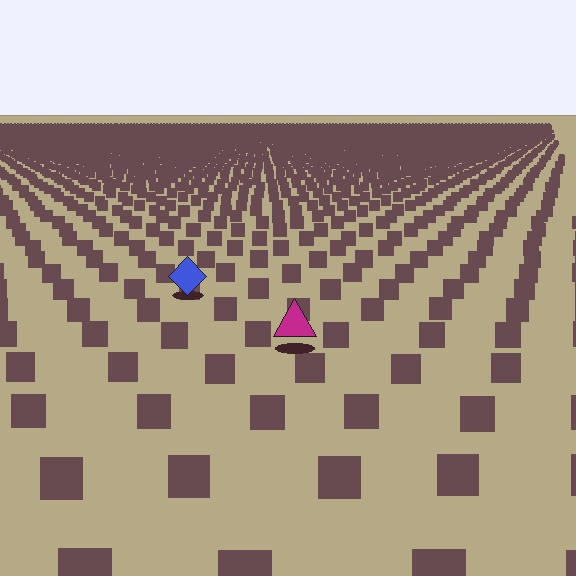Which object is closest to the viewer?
The magenta triangle is closest. The texture marks near it are larger and more spread out.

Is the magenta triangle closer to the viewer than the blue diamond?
Yes. The magenta triangle is closer — you can tell from the texture gradient: the ground texture is coarser near it.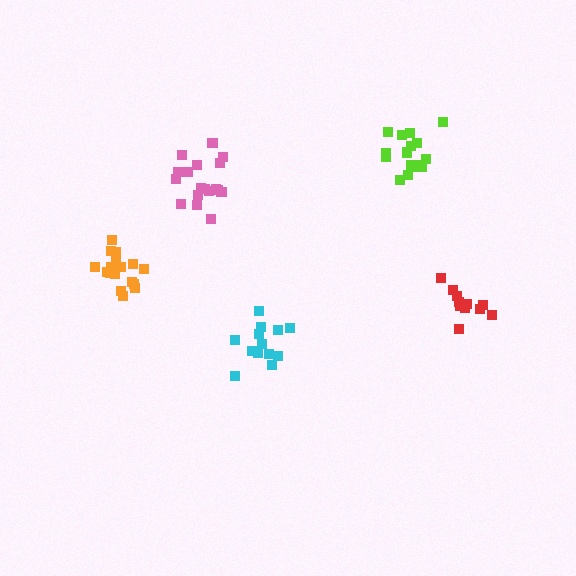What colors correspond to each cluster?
The clusters are colored: cyan, pink, red, orange, lime.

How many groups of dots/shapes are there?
There are 5 groups.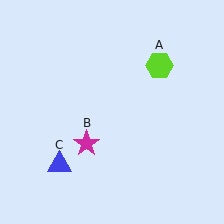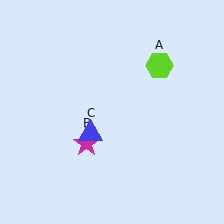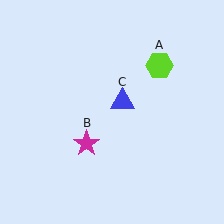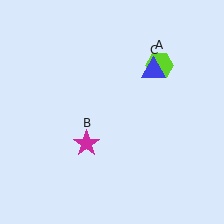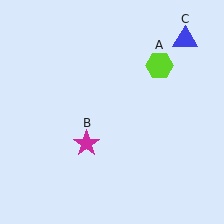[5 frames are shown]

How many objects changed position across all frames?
1 object changed position: blue triangle (object C).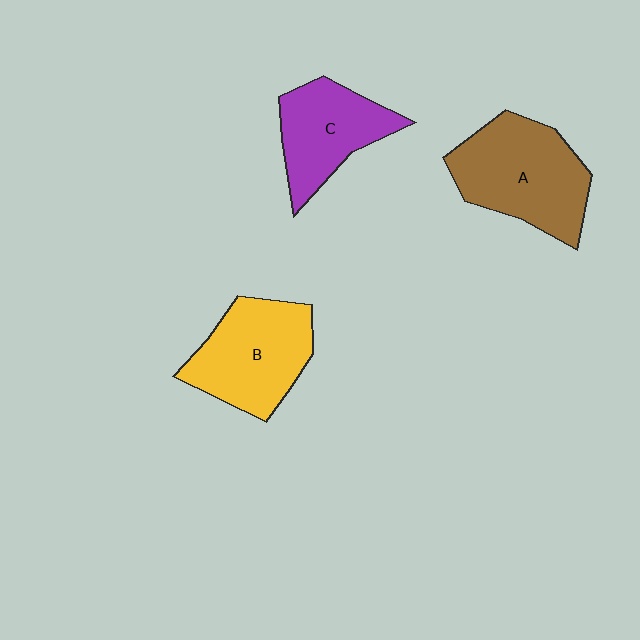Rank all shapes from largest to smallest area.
From largest to smallest: A (brown), B (yellow), C (purple).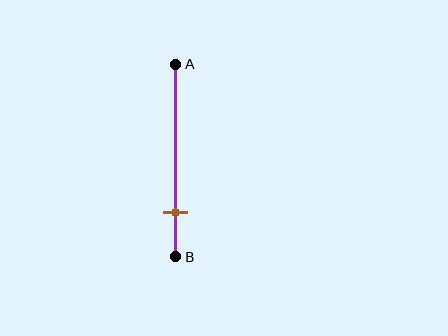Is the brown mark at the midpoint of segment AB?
No, the mark is at about 75% from A, not at the 50% midpoint.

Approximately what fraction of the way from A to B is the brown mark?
The brown mark is approximately 75% of the way from A to B.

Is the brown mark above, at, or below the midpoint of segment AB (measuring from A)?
The brown mark is below the midpoint of segment AB.